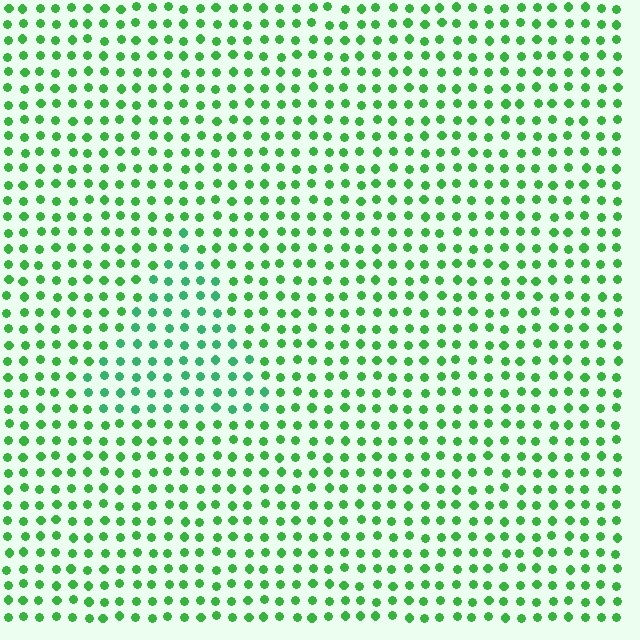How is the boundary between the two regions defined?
The boundary is defined purely by a slight shift in hue (about 23 degrees). Spacing, size, and orientation are identical on both sides.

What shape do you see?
I see a triangle.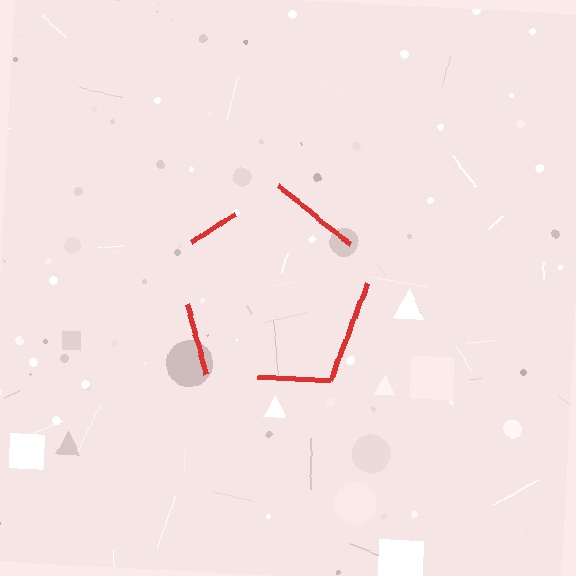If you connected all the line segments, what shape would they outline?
They would outline a pentagon.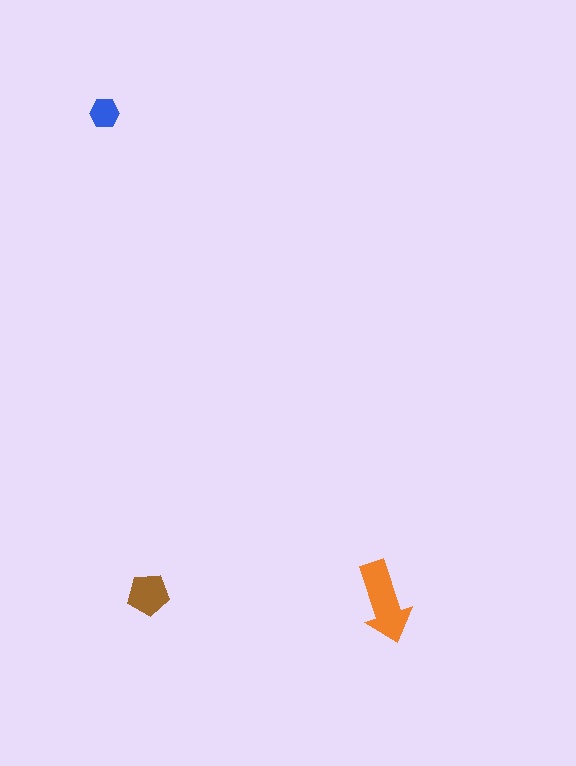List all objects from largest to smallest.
The orange arrow, the brown pentagon, the blue hexagon.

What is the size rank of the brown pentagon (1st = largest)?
2nd.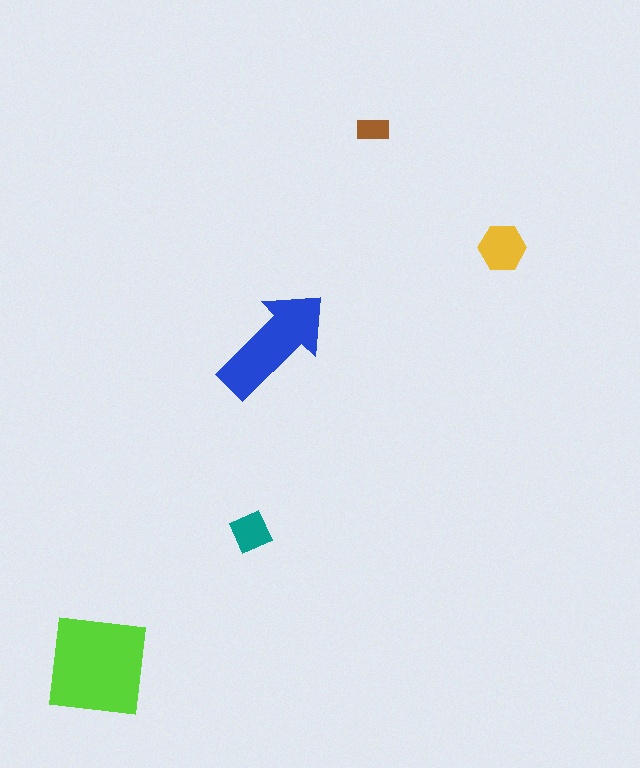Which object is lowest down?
The lime square is bottommost.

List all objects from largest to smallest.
The lime square, the blue arrow, the yellow hexagon, the teal diamond, the brown rectangle.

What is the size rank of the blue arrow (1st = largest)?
2nd.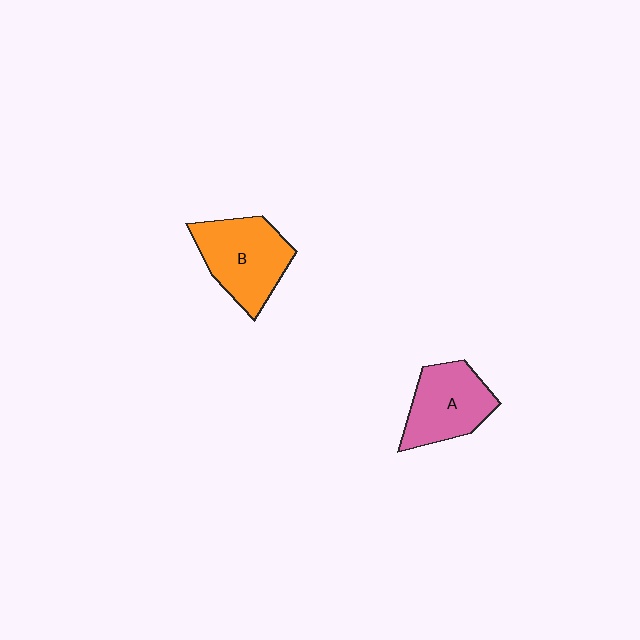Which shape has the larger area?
Shape B (orange).